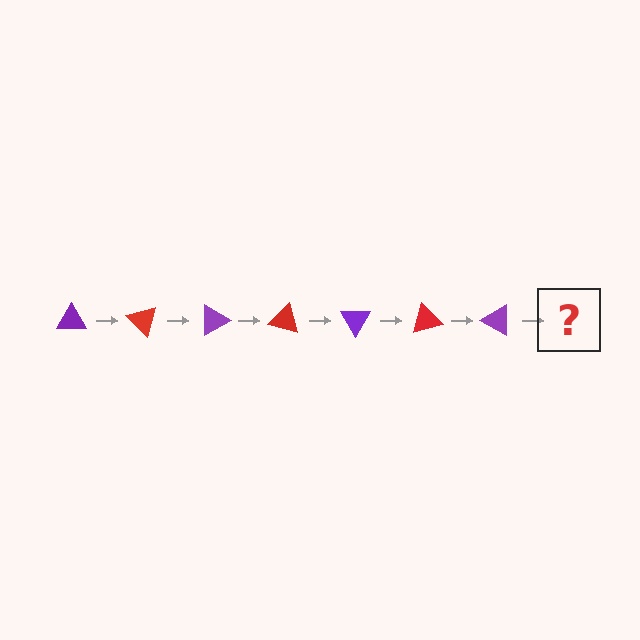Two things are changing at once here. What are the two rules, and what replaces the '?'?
The two rules are that it rotates 45 degrees each step and the color cycles through purple and red. The '?' should be a red triangle, rotated 315 degrees from the start.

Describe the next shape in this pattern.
It should be a red triangle, rotated 315 degrees from the start.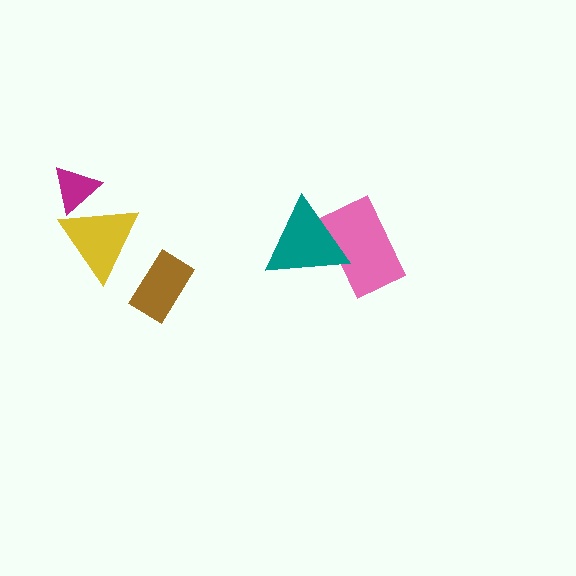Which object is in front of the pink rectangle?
The teal triangle is in front of the pink rectangle.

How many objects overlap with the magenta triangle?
1 object overlaps with the magenta triangle.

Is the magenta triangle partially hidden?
Yes, it is partially covered by another shape.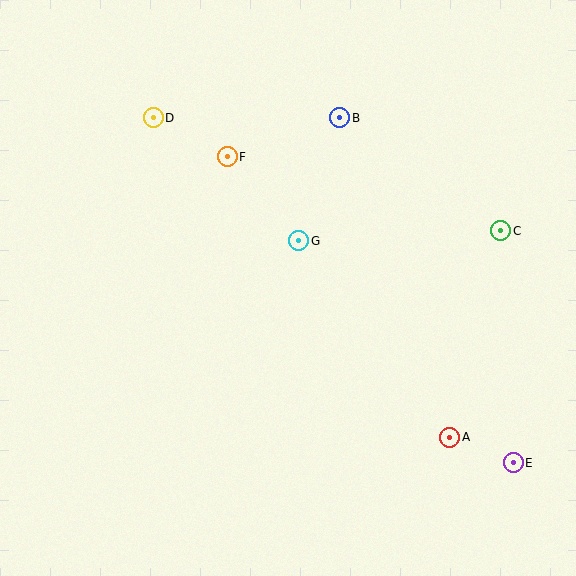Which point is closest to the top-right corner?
Point C is closest to the top-right corner.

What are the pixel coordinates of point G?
Point G is at (299, 241).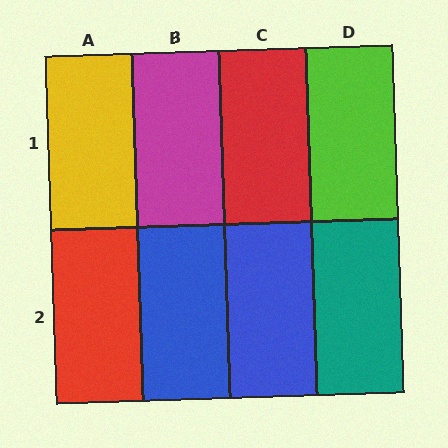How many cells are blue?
2 cells are blue.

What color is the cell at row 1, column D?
Lime.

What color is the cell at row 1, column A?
Yellow.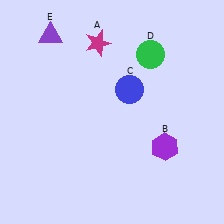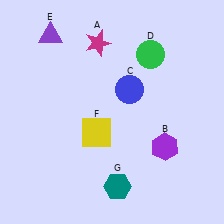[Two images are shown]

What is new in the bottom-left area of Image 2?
A yellow square (F) was added in the bottom-left area of Image 2.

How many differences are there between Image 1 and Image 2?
There are 2 differences between the two images.